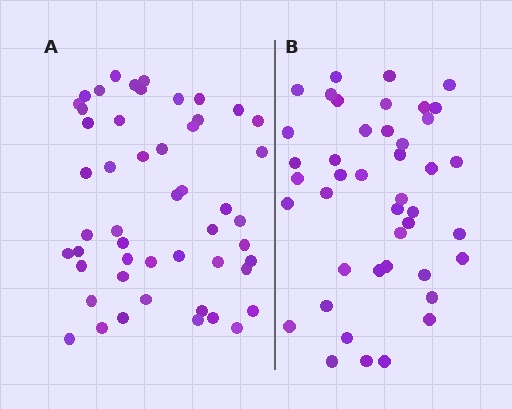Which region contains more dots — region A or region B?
Region A (the left region) has more dots.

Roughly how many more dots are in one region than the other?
Region A has roughly 8 or so more dots than region B.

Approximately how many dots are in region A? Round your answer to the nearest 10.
About 50 dots.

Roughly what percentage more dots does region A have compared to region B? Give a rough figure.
About 15% more.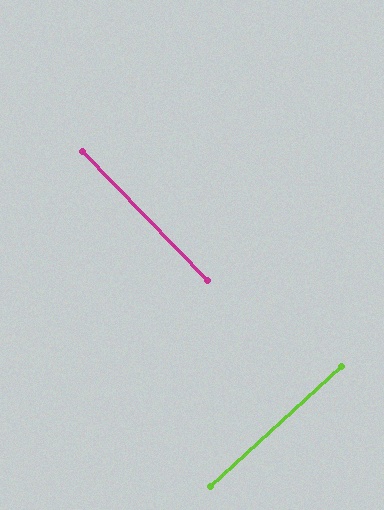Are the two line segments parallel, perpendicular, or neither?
Perpendicular — they meet at approximately 89°.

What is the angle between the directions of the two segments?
Approximately 89 degrees.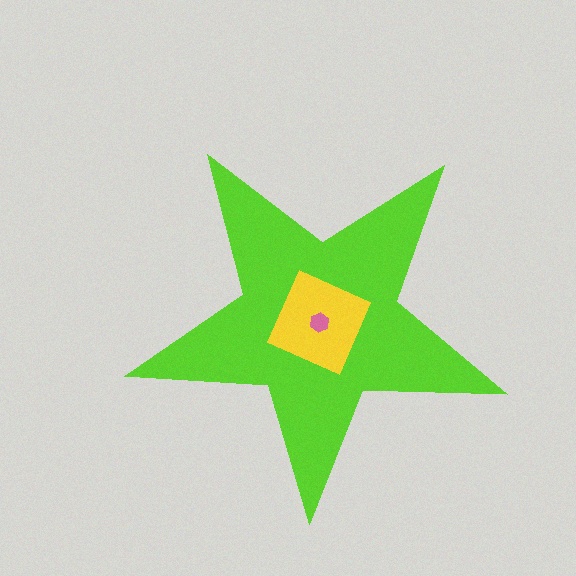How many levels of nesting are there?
3.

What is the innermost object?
The pink hexagon.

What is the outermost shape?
The lime star.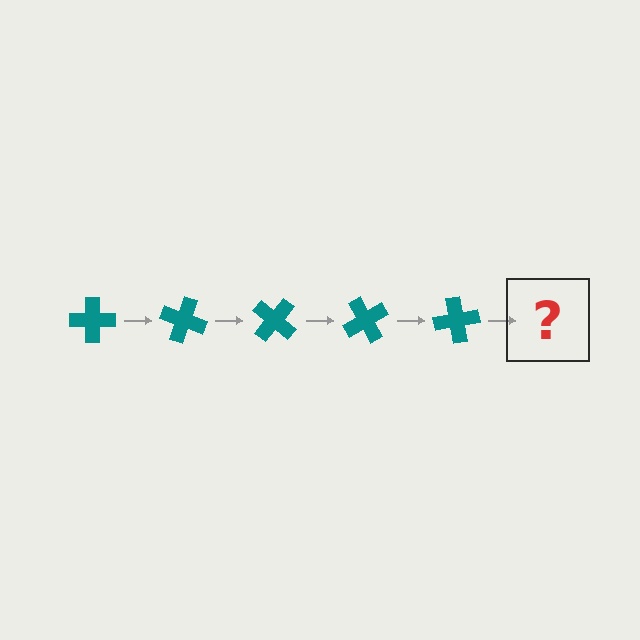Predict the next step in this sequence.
The next step is a teal cross rotated 100 degrees.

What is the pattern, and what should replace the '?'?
The pattern is that the cross rotates 20 degrees each step. The '?' should be a teal cross rotated 100 degrees.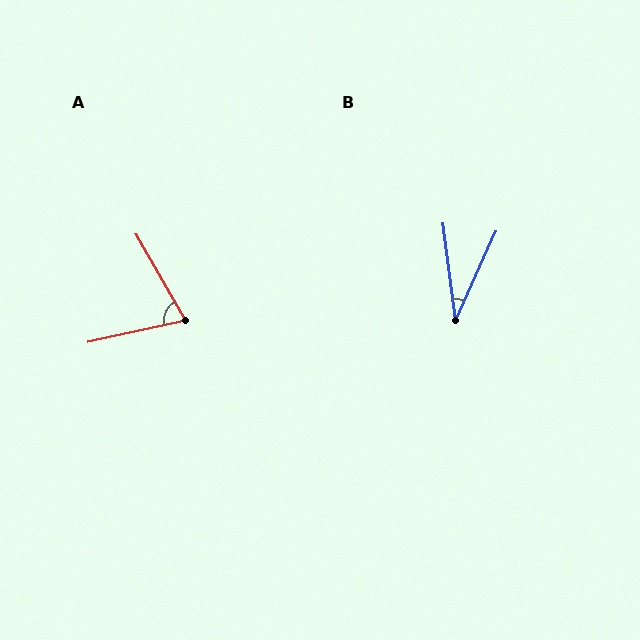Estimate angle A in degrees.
Approximately 73 degrees.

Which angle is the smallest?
B, at approximately 32 degrees.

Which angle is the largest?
A, at approximately 73 degrees.